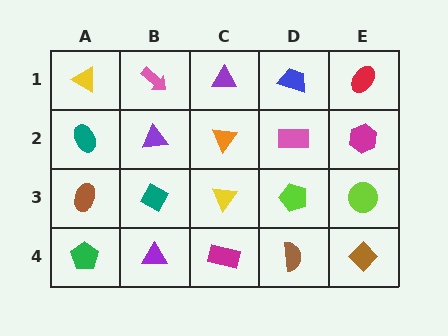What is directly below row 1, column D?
A pink rectangle.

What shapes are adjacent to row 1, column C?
An orange triangle (row 2, column C), a pink arrow (row 1, column B), a blue trapezoid (row 1, column D).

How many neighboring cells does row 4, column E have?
2.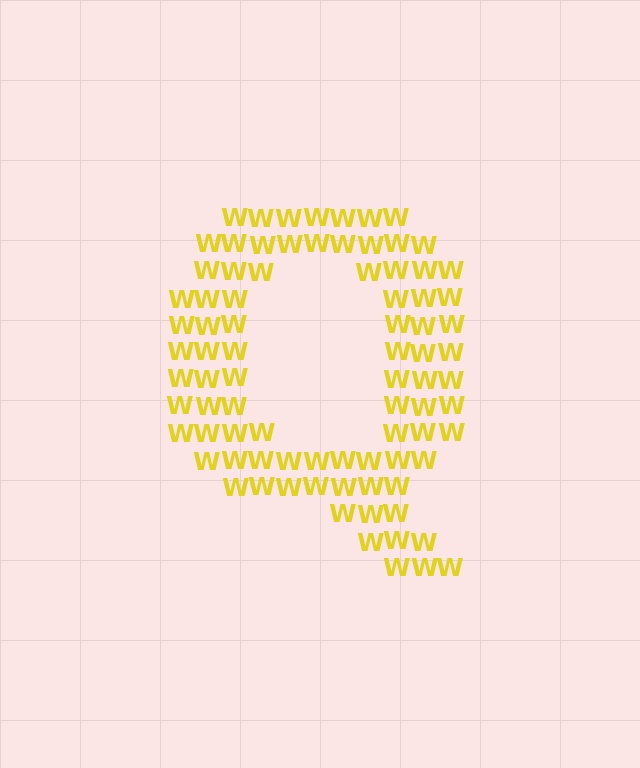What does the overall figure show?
The overall figure shows the letter Q.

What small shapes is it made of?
It is made of small letter W's.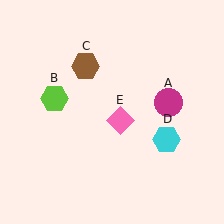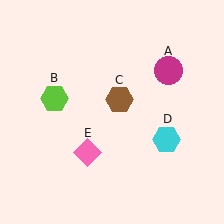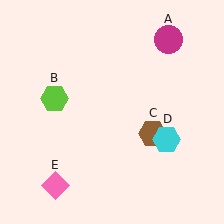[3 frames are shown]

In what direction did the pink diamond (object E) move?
The pink diamond (object E) moved down and to the left.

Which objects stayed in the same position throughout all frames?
Lime hexagon (object B) and cyan hexagon (object D) remained stationary.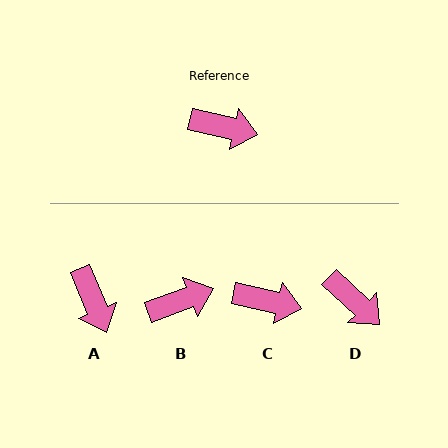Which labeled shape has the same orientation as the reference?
C.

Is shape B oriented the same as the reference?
No, it is off by about 33 degrees.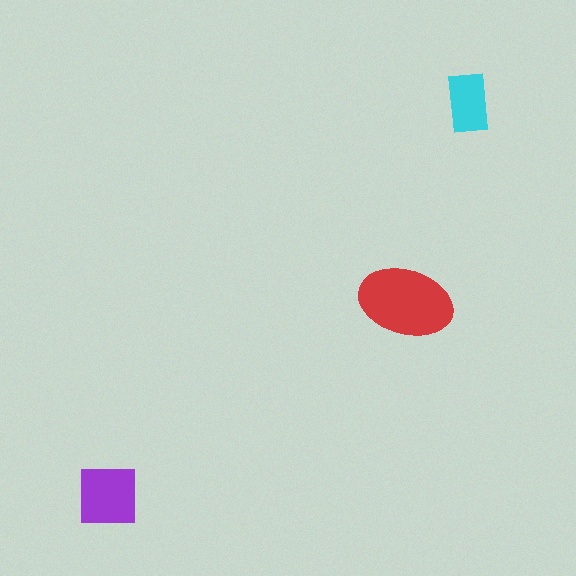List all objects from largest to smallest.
The red ellipse, the purple square, the cyan rectangle.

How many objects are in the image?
There are 3 objects in the image.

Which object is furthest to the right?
The cyan rectangle is rightmost.